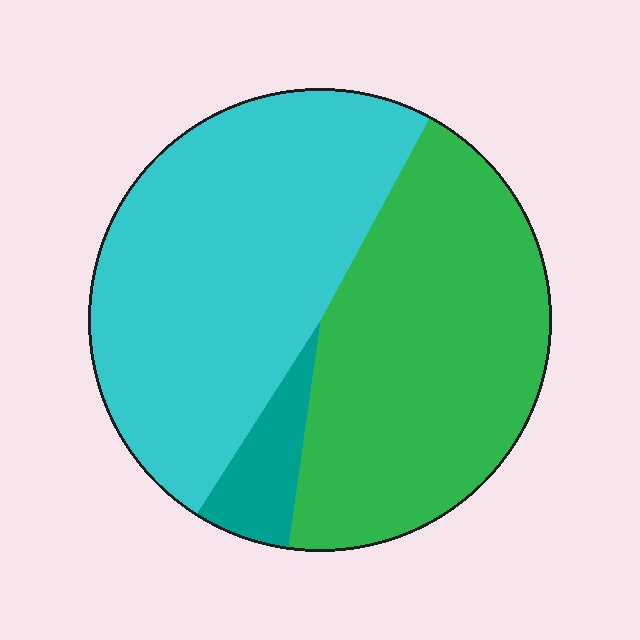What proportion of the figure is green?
Green covers around 45% of the figure.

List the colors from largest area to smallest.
From largest to smallest: cyan, green, teal.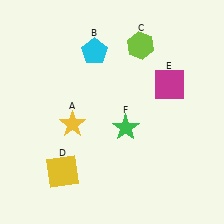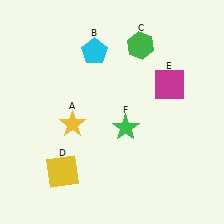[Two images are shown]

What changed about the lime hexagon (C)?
In Image 1, C is lime. In Image 2, it changed to green.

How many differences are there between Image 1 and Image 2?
There is 1 difference between the two images.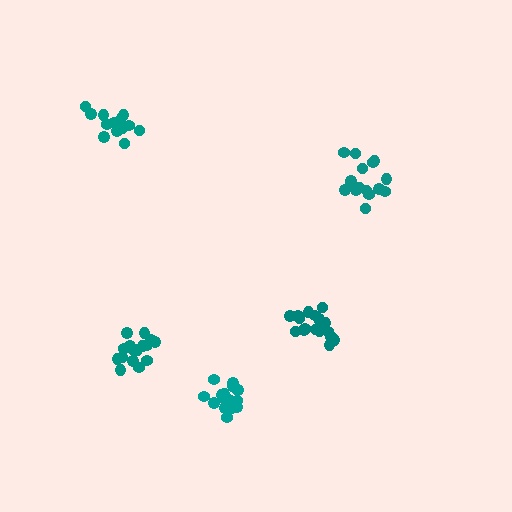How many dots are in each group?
Group 1: 19 dots, Group 2: 16 dots, Group 3: 16 dots, Group 4: 13 dots, Group 5: 18 dots (82 total).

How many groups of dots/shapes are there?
There are 5 groups.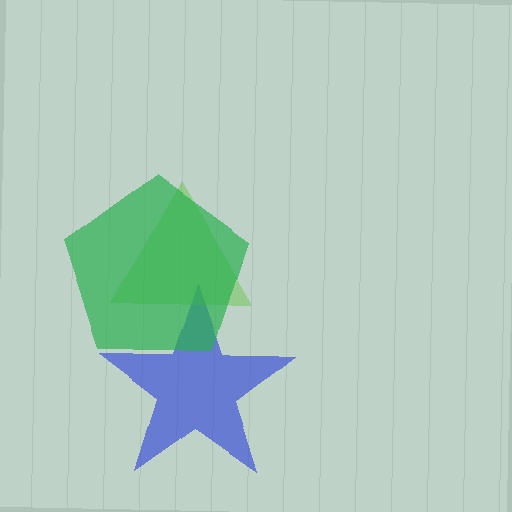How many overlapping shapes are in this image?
There are 3 overlapping shapes in the image.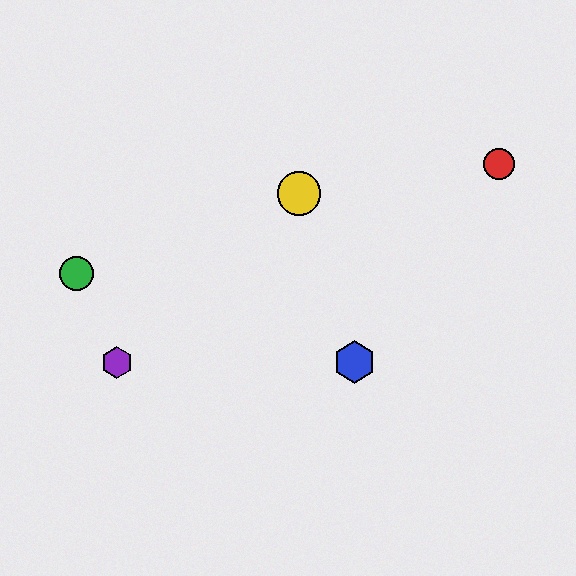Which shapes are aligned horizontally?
The blue hexagon, the purple hexagon are aligned horizontally.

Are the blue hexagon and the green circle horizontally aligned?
No, the blue hexagon is at y≈362 and the green circle is at y≈274.